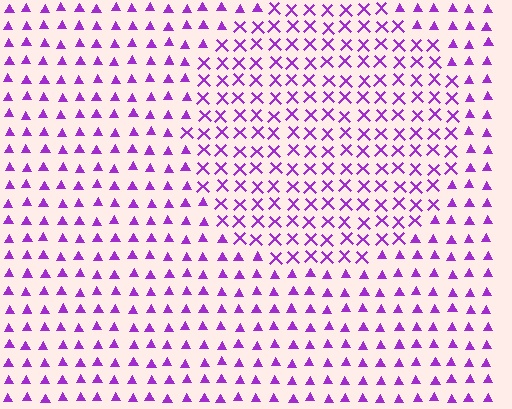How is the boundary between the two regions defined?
The boundary is defined by a change in element shape: X marks inside vs. triangles outside. All elements share the same color and spacing.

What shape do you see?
I see a circle.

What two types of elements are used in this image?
The image uses X marks inside the circle region and triangles outside it.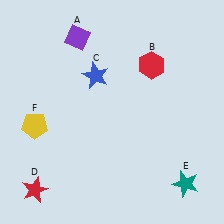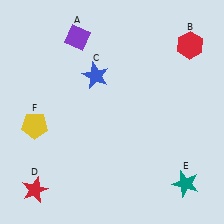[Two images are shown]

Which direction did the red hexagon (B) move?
The red hexagon (B) moved right.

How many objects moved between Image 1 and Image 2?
1 object moved between the two images.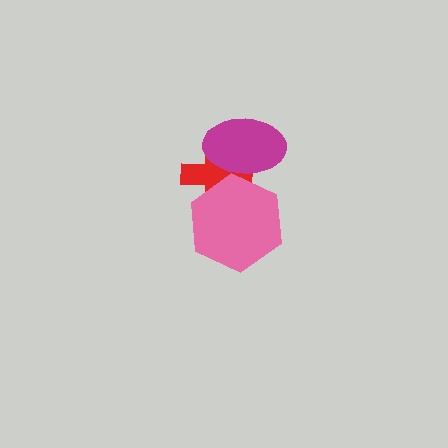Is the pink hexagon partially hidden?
Yes, it is partially covered by another shape.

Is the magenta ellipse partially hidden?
No, no other shape covers it.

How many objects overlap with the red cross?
2 objects overlap with the red cross.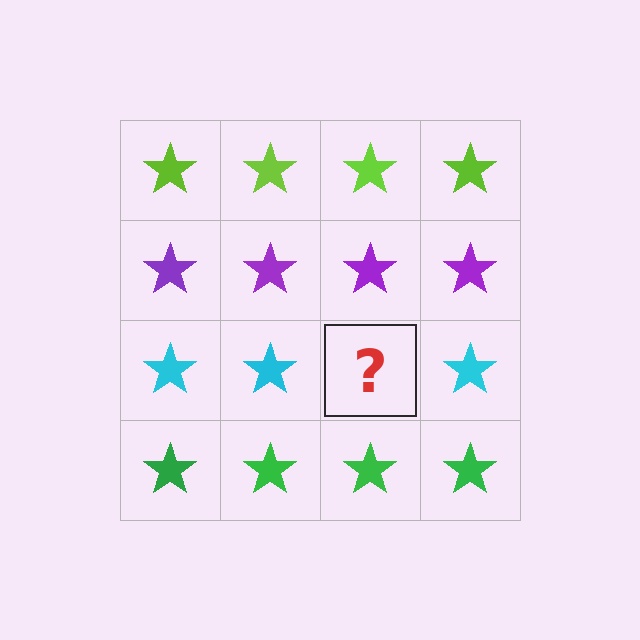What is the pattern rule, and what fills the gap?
The rule is that each row has a consistent color. The gap should be filled with a cyan star.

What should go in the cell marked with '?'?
The missing cell should contain a cyan star.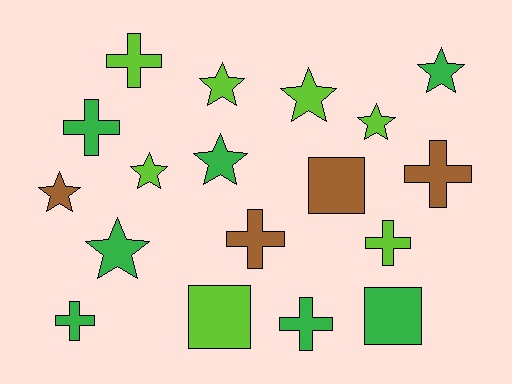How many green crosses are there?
There are 3 green crosses.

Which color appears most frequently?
Green, with 7 objects.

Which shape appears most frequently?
Star, with 8 objects.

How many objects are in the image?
There are 18 objects.